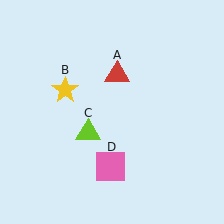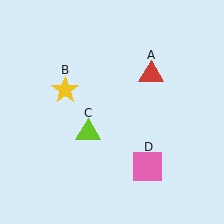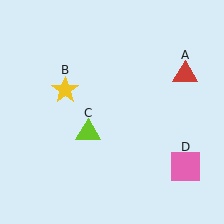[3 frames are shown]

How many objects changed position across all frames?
2 objects changed position: red triangle (object A), pink square (object D).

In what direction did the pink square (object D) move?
The pink square (object D) moved right.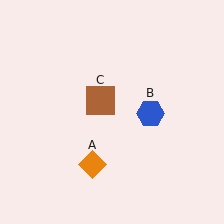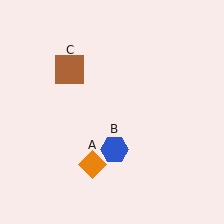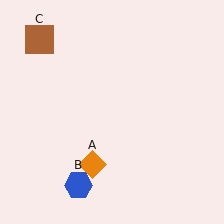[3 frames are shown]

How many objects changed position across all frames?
2 objects changed position: blue hexagon (object B), brown square (object C).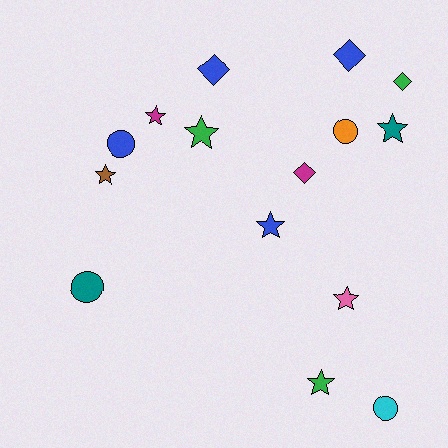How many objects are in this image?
There are 15 objects.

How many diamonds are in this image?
There are 4 diamonds.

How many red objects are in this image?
There are no red objects.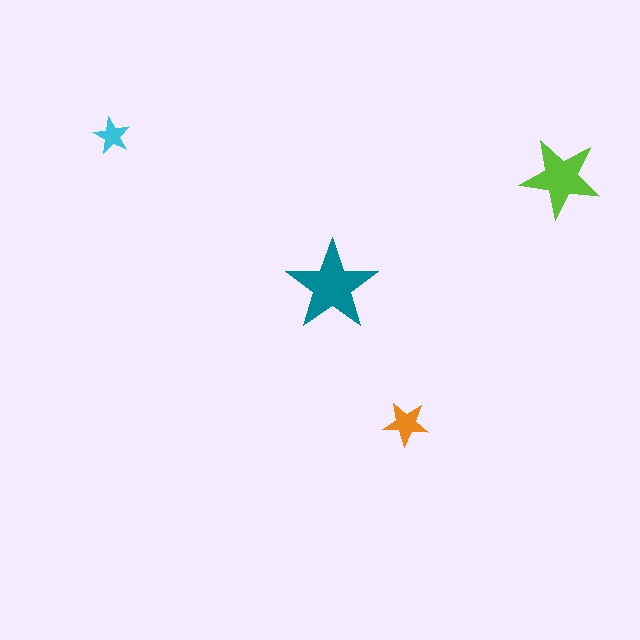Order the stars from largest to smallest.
the teal one, the lime one, the orange one, the cyan one.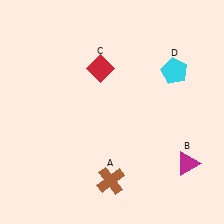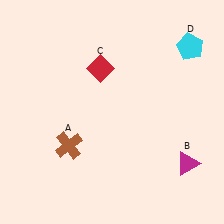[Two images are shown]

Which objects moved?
The objects that moved are: the brown cross (A), the cyan pentagon (D).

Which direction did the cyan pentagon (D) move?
The cyan pentagon (D) moved up.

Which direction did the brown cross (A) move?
The brown cross (A) moved left.